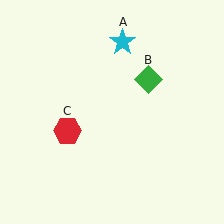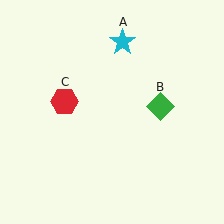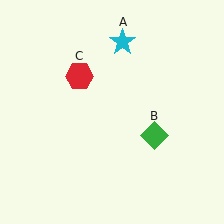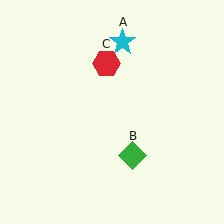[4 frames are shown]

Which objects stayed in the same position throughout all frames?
Cyan star (object A) remained stationary.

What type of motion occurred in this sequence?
The green diamond (object B), red hexagon (object C) rotated clockwise around the center of the scene.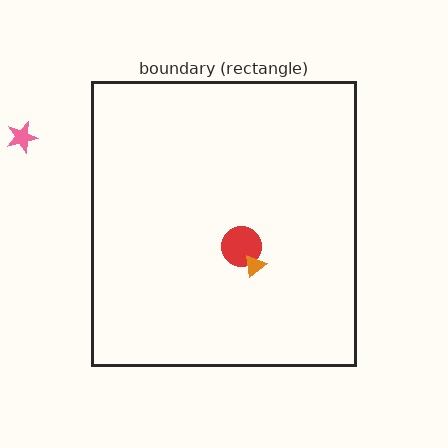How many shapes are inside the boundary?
2 inside, 1 outside.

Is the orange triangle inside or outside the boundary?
Inside.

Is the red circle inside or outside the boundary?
Inside.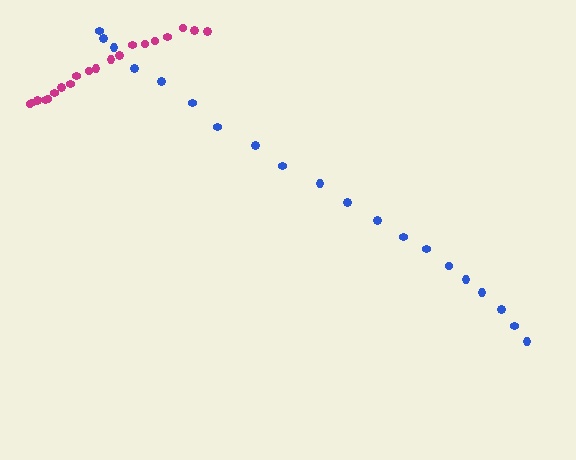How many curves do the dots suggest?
There are 2 distinct paths.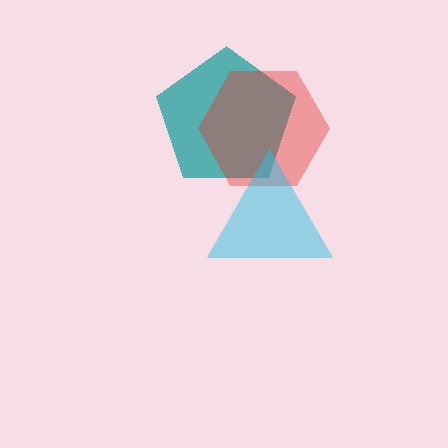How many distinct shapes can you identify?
There are 3 distinct shapes: a teal pentagon, a red hexagon, a cyan triangle.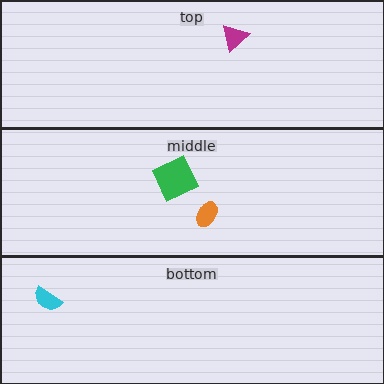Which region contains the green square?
The middle region.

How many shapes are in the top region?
1.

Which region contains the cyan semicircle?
The bottom region.